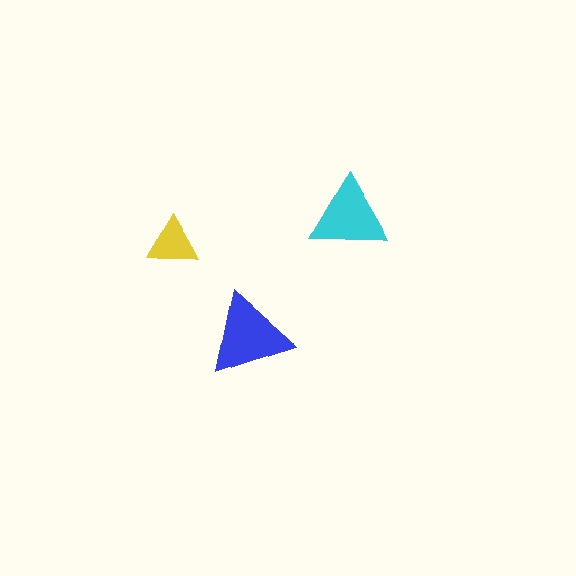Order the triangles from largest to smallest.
the blue one, the cyan one, the yellow one.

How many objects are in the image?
There are 3 objects in the image.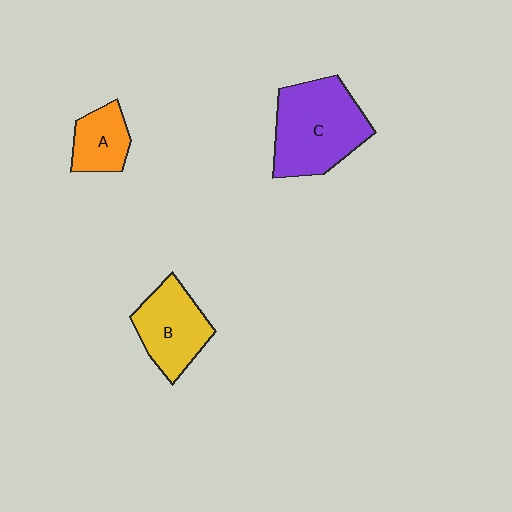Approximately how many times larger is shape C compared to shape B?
Approximately 1.5 times.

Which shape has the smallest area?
Shape A (orange).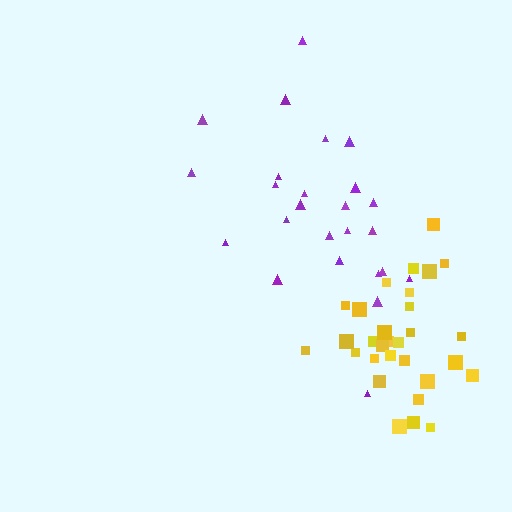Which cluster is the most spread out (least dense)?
Purple.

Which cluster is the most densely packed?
Yellow.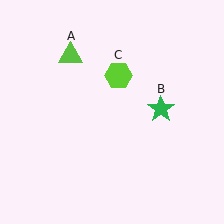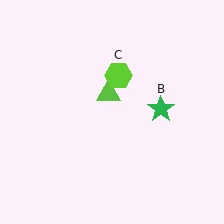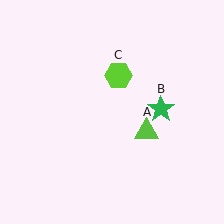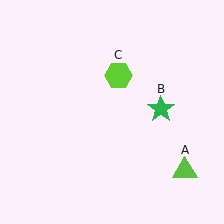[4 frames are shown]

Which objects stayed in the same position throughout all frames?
Green star (object B) and lime hexagon (object C) remained stationary.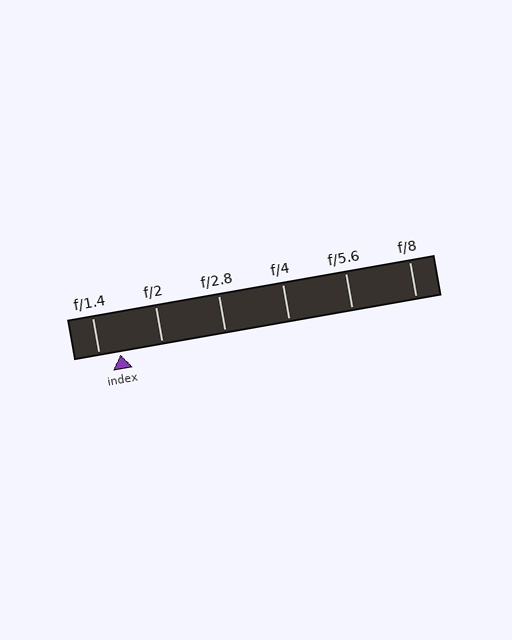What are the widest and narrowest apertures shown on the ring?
The widest aperture shown is f/1.4 and the narrowest is f/8.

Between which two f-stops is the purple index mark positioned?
The index mark is between f/1.4 and f/2.